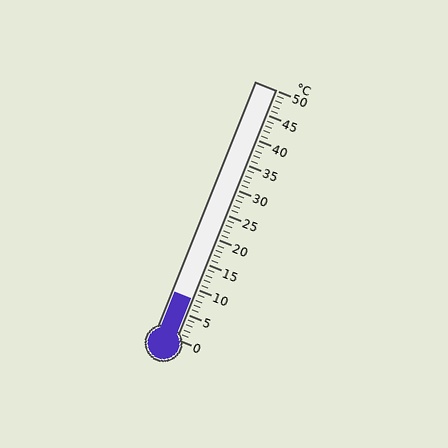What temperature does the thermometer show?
The thermometer shows approximately 8°C.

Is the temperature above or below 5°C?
The temperature is above 5°C.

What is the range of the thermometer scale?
The thermometer scale ranges from 0°C to 50°C.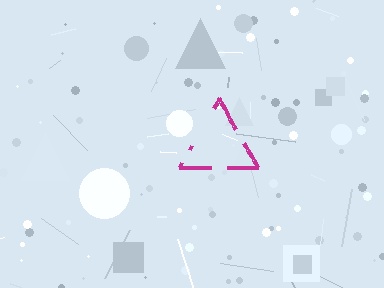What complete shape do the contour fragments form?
The contour fragments form a triangle.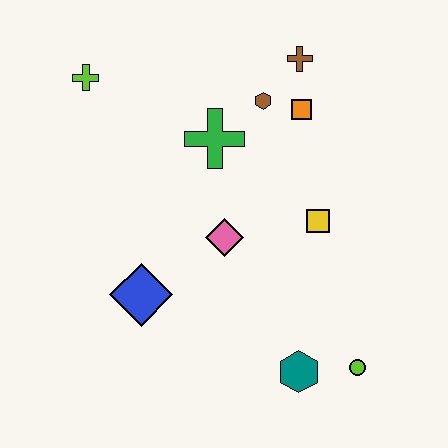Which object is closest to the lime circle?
The teal hexagon is closest to the lime circle.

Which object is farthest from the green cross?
The lime circle is farthest from the green cross.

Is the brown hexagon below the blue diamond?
No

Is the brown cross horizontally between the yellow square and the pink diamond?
Yes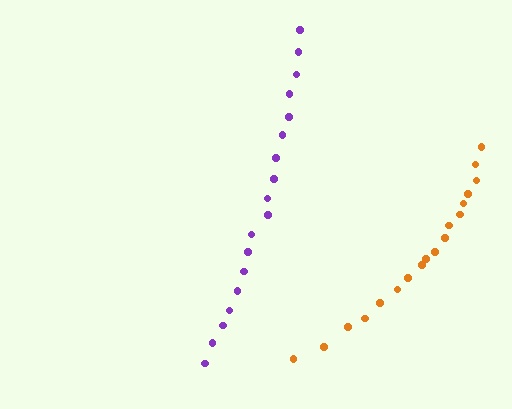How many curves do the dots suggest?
There are 2 distinct paths.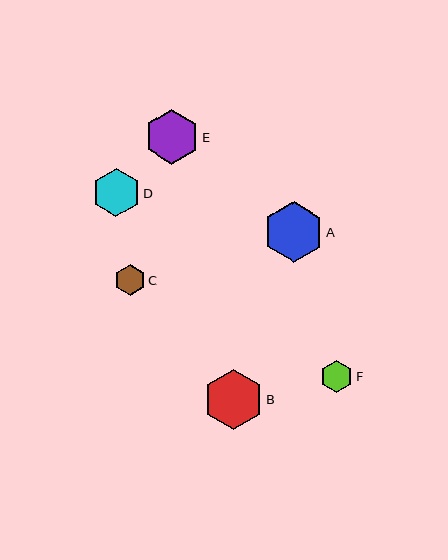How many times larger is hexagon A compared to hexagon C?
Hexagon A is approximately 2.0 times the size of hexagon C.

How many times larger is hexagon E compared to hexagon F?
Hexagon E is approximately 1.7 times the size of hexagon F.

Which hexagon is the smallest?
Hexagon C is the smallest with a size of approximately 30 pixels.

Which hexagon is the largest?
Hexagon A is the largest with a size of approximately 60 pixels.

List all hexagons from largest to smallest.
From largest to smallest: A, B, E, D, F, C.